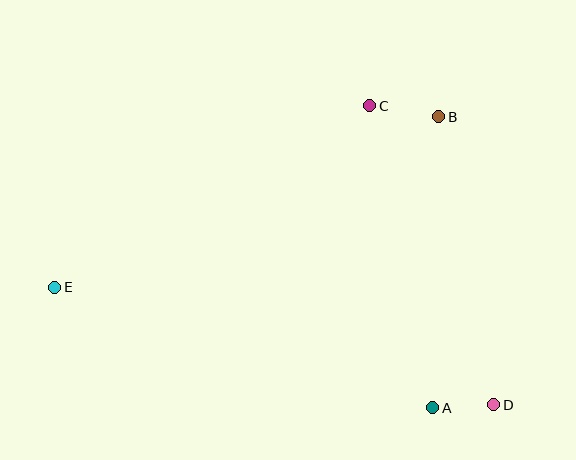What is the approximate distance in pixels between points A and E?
The distance between A and E is approximately 396 pixels.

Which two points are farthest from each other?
Points D and E are farthest from each other.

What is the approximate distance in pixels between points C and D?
The distance between C and D is approximately 324 pixels.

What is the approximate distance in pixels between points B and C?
The distance between B and C is approximately 70 pixels.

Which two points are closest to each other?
Points A and D are closest to each other.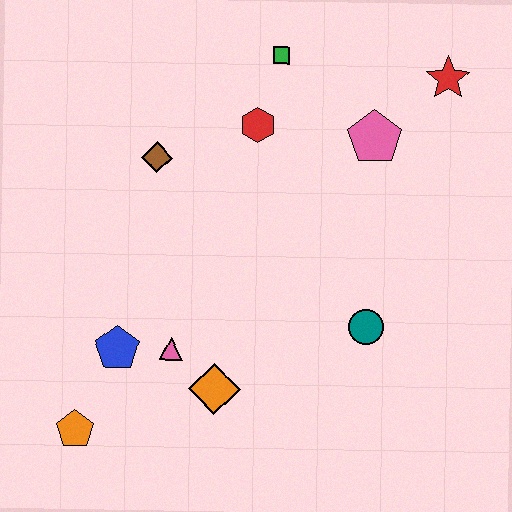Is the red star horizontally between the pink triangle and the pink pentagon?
No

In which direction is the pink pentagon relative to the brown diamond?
The pink pentagon is to the right of the brown diamond.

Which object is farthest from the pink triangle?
The red star is farthest from the pink triangle.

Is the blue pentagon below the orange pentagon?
No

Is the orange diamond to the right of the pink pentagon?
No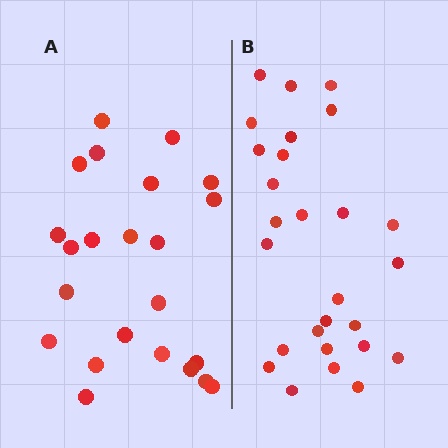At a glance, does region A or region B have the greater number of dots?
Region B (the right region) has more dots.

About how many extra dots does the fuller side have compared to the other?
Region B has about 4 more dots than region A.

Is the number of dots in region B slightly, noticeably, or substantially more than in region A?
Region B has only slightly more — the two regions are fairly close. The ratio is roughly 1.2 to 1.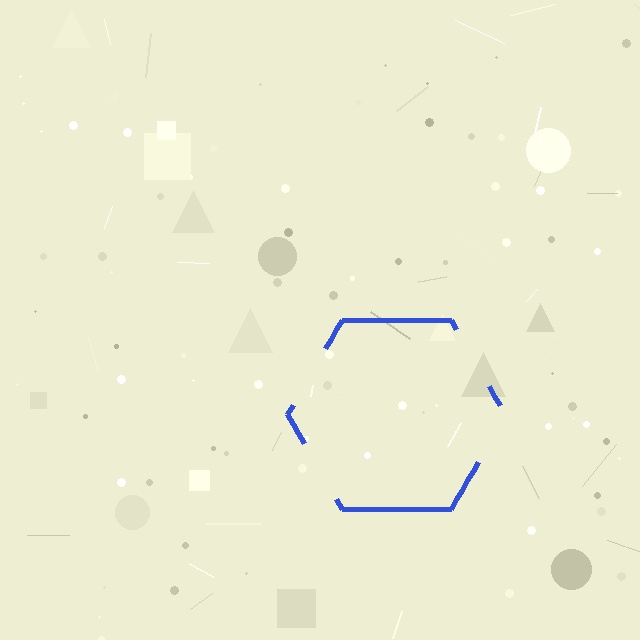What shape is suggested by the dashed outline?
The dashed outline suggests a hexagon.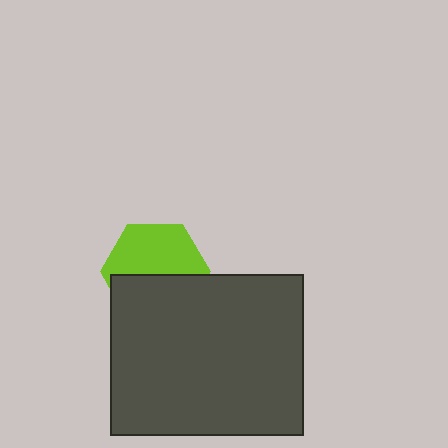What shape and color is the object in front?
The object in front is a dark gray rectangle.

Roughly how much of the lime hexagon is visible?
About half of it is visible (roughly 53%).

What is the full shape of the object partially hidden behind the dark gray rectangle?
The partially hidden object is a lime hexagon.